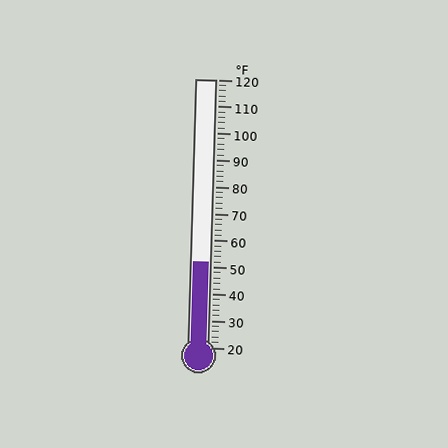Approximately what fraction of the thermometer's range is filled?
The thermometer is filled to approximately 30% of its range.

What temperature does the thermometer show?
The thermometer shows approximately 52°F.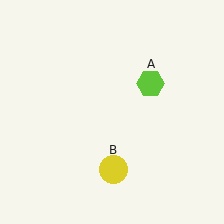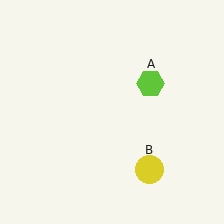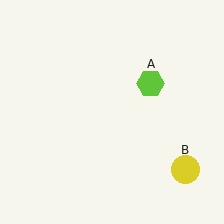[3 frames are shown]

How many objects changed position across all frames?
1 object changed position: yellow circle (object B).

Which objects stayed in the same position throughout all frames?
Lime hexagon (object A) remained stationary.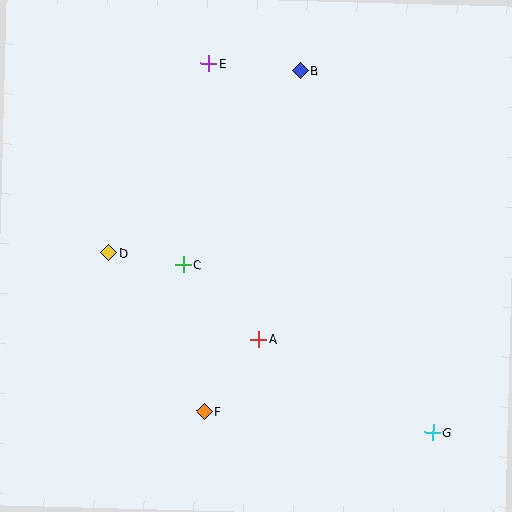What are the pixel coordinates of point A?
Point A is at (259, 339).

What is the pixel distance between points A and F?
The distance between A and F is 90 pixels.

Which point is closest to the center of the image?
Point C at (183, 265) is closest to the center.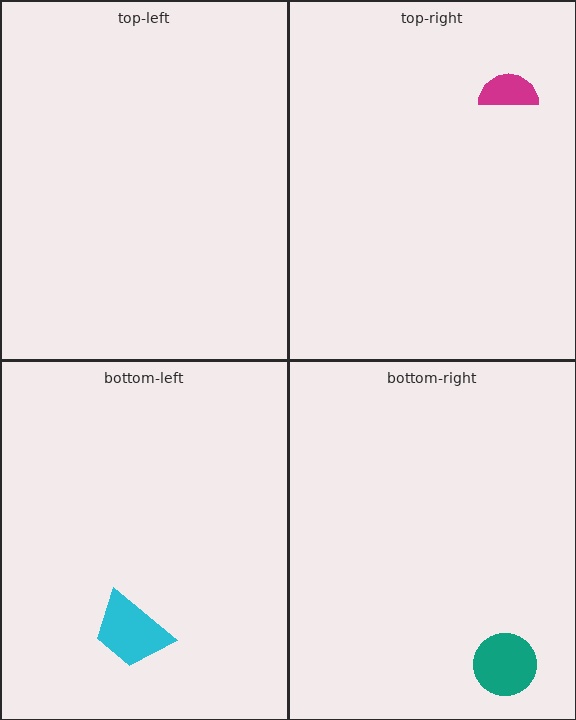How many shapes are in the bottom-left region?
1.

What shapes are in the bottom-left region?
The cyan trapezoid.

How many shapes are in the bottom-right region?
1.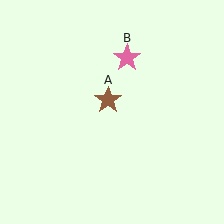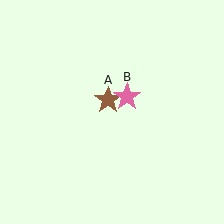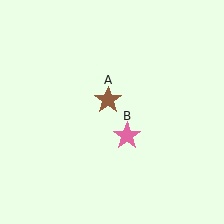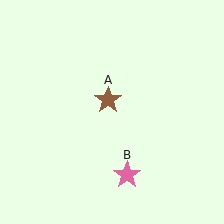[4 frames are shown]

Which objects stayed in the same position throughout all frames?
Brown star (object A) remained stationary.